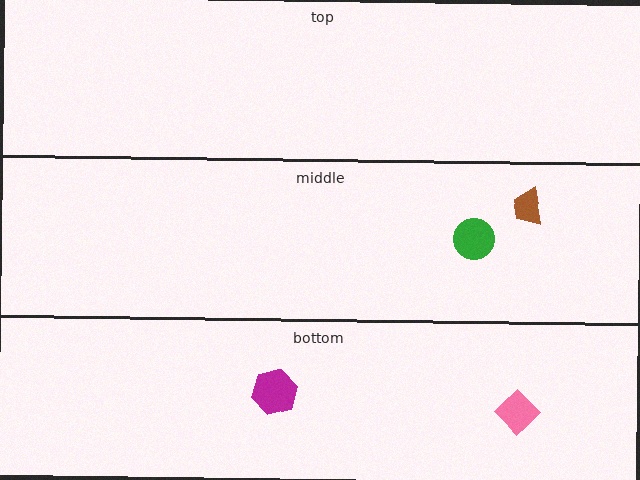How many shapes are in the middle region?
2.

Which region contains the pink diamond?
The bottom region.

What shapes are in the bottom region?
The pink diamond, the magenta hexagon.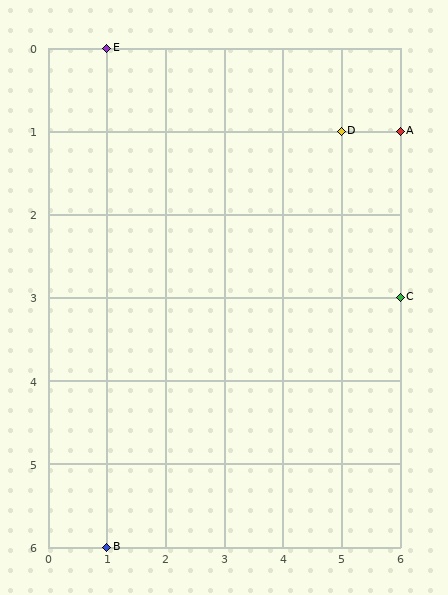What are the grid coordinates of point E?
Point E is at grid coordinates (1, 0).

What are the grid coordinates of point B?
Point B is at grid coordinates (1, 6).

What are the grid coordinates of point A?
Point A is at grid coordinates (6, 1).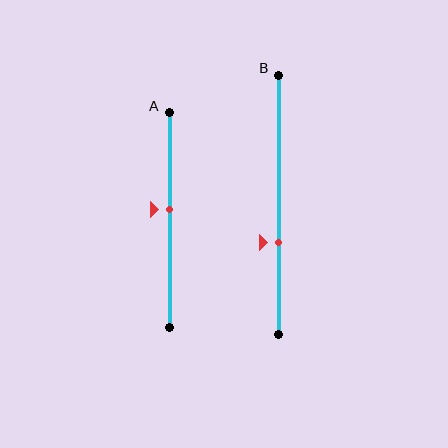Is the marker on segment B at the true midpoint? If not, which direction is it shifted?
No, the marker on segment B is shifted downward by about 15% of the segment length.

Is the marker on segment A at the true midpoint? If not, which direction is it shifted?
No, the marker on segment A is shifted upward by about 5% of the segment length.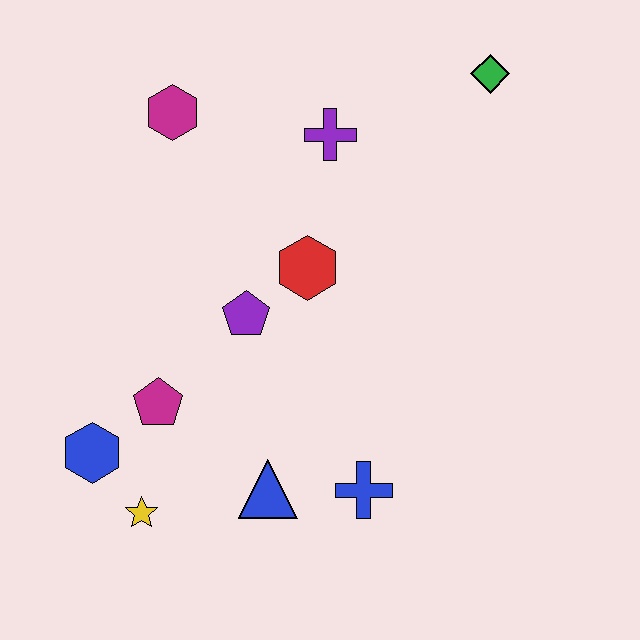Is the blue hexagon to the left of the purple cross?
Yes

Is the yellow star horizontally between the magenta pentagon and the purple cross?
No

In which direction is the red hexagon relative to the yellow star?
The red hexagon is above the yellow star.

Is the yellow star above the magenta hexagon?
No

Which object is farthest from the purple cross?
The yellow star is farthest from the purple cross.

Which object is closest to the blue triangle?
The blue cross is closest to the blue triangle.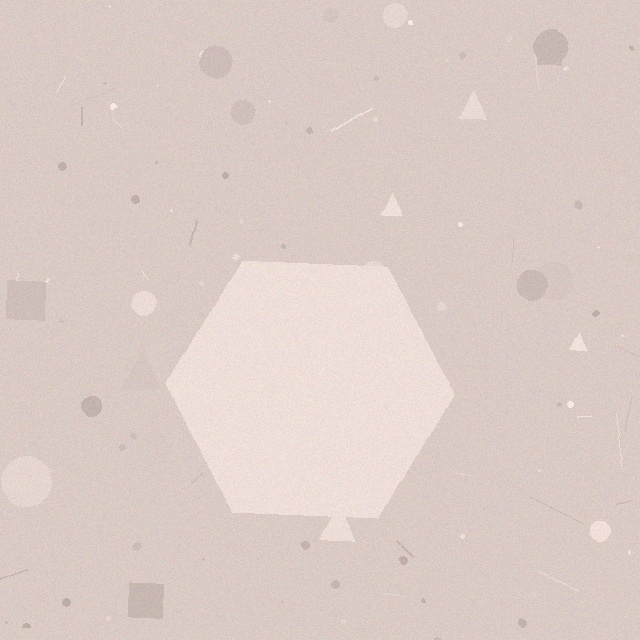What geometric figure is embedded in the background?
A hexagon is embedded in the background.